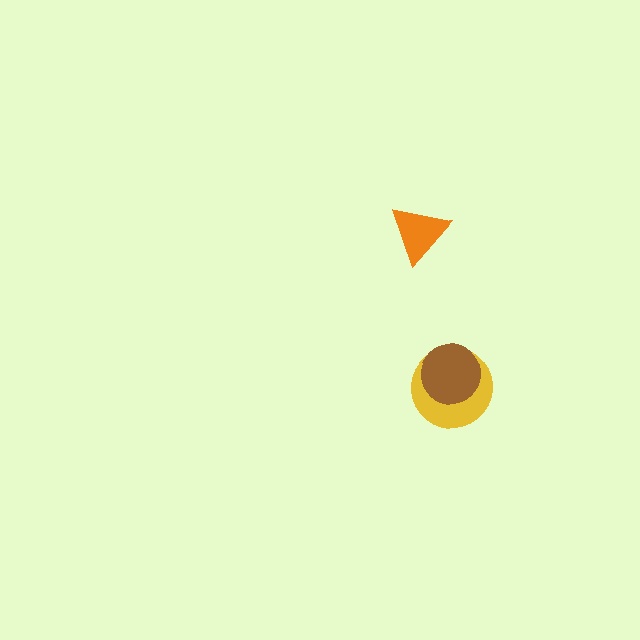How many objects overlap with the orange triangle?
0 objects overlap with the orange triangle.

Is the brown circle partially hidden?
No, no other shape covers it.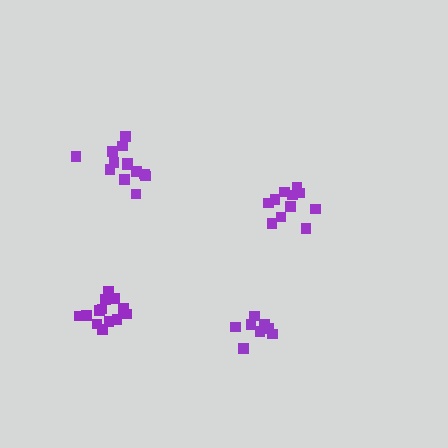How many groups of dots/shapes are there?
There are 4 groups.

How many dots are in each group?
Group 1: 13 dots, Group 2: 11 dots, Group 3: 8 dots, Group 4: 13 dots (45 total).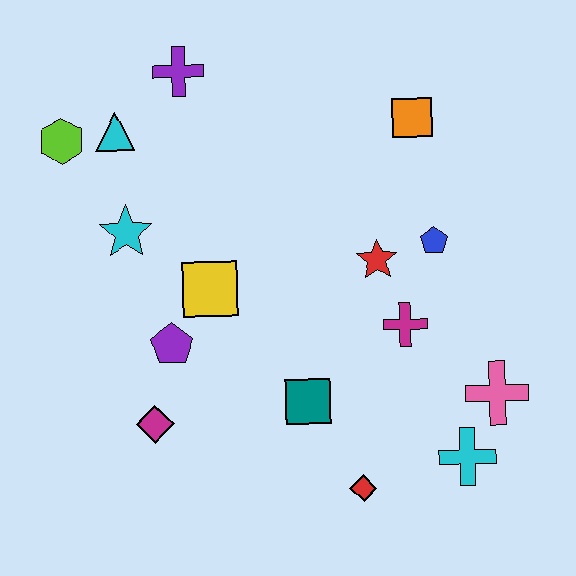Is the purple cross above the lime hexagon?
Yes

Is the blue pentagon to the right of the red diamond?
Yes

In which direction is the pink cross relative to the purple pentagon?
The pink cross is to the right of the purple pentagon.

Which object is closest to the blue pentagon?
The red star is closest to the blue pentagon.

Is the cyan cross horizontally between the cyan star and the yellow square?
No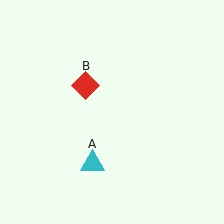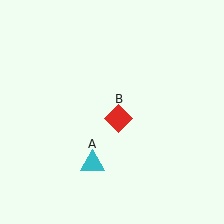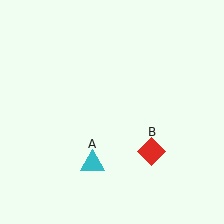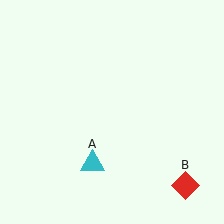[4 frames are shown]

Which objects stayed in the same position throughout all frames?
Cyan triangle (object A) remained stationary.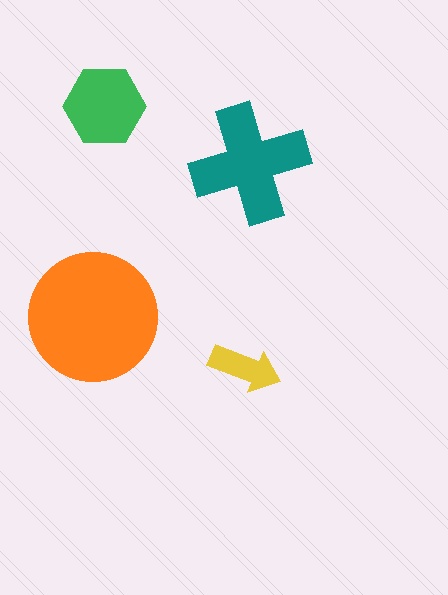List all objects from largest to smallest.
The orange circle, the teal cross, the green hexagon, the yellow arrow.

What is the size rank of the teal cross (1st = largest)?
2nd.